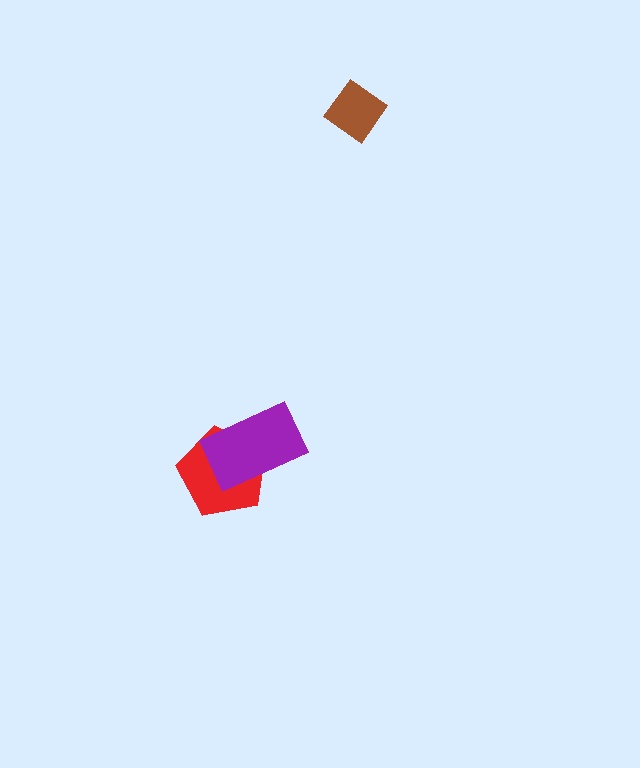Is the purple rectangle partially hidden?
No, no other shape covers it.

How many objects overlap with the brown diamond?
0 objects overlap with the brown diamond.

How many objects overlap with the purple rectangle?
1 object overlaps with the purple rectangle.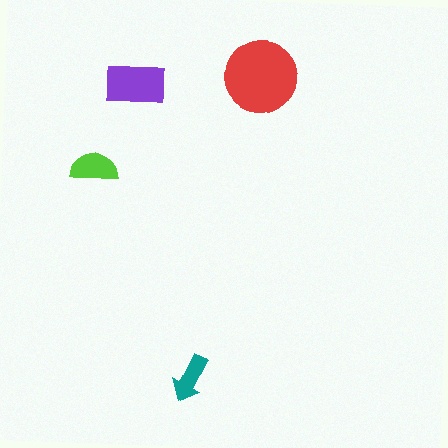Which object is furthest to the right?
The red circle is rightmost.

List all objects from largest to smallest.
The red circle, the purple rectangle, the lime semicircle, the teal arrow.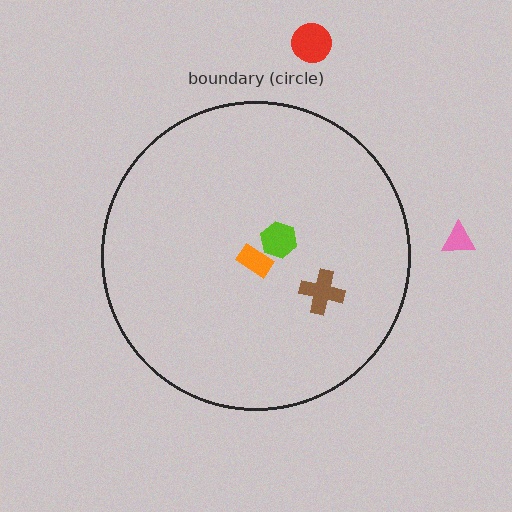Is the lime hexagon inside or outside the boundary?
Inside.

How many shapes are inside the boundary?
3 inside, 2 outside.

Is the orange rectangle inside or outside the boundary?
Inside.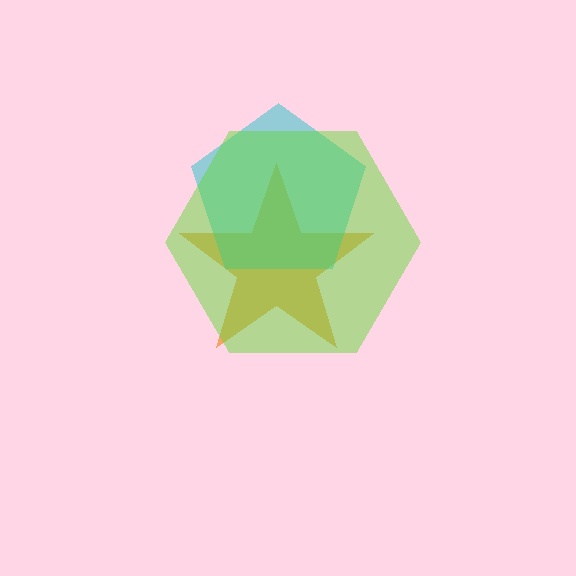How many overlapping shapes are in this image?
There are 3 overlapping shapes in the image.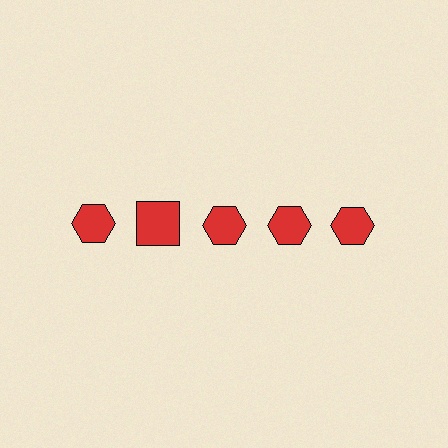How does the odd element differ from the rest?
It has a different shape: square instead of hexagon.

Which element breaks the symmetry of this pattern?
The red square in the top row, second from left column breaks the symmetry. All other shapes are red hexagons.